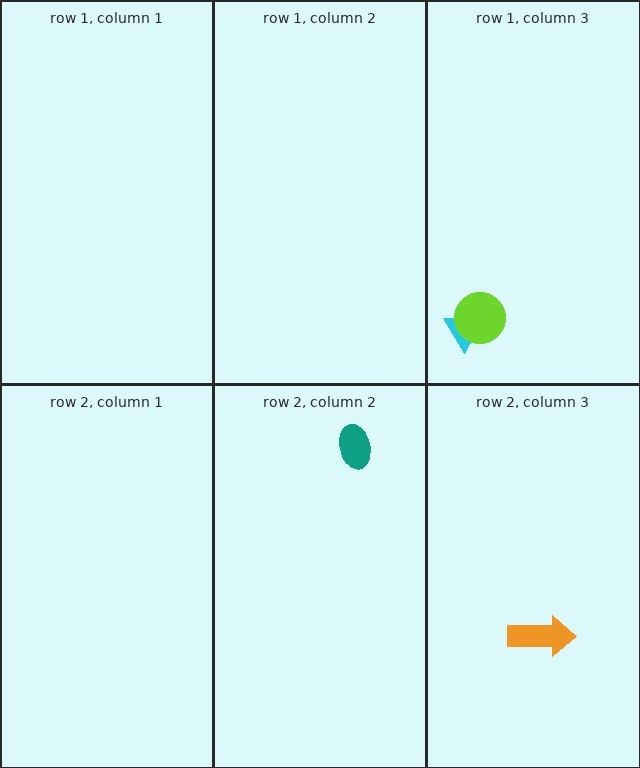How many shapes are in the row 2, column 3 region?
1.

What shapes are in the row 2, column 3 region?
The orange arrow.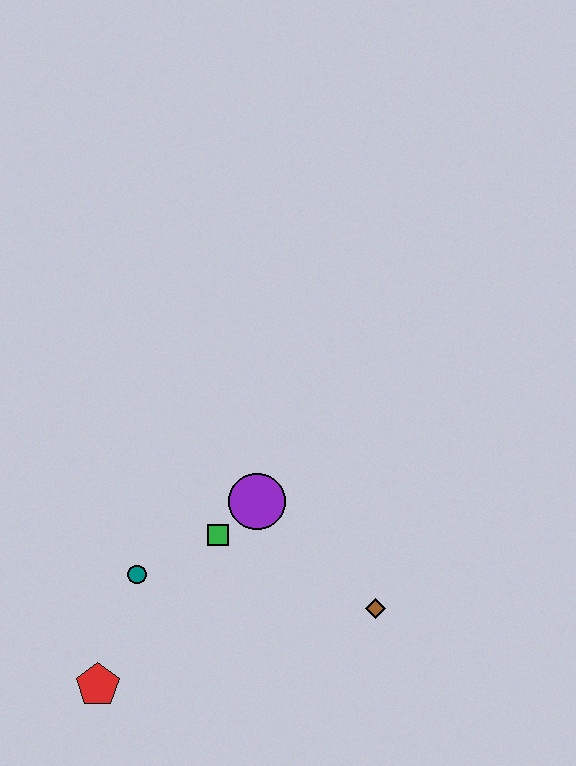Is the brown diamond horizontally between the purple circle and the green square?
No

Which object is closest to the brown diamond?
The purple circle is closest to the brown diamond.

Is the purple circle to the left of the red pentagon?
No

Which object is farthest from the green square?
The red pentagon is farthest from the green square.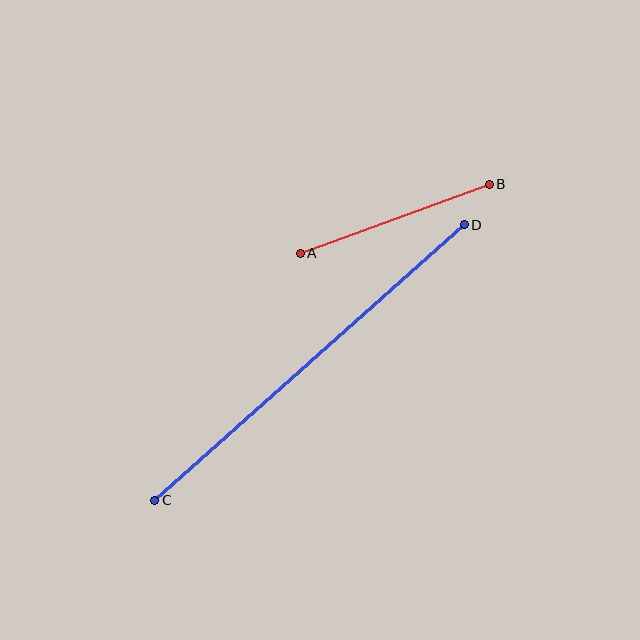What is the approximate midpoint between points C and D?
The midpoint is at approximately (309, 363) pixels.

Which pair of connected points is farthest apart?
Points C and D are farthest apart.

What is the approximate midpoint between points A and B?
The midpoint is at approximately (395, 219) pixels.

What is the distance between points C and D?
The distance is approximately 414 pixels.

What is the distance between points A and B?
The distance is approximately 201 pixels.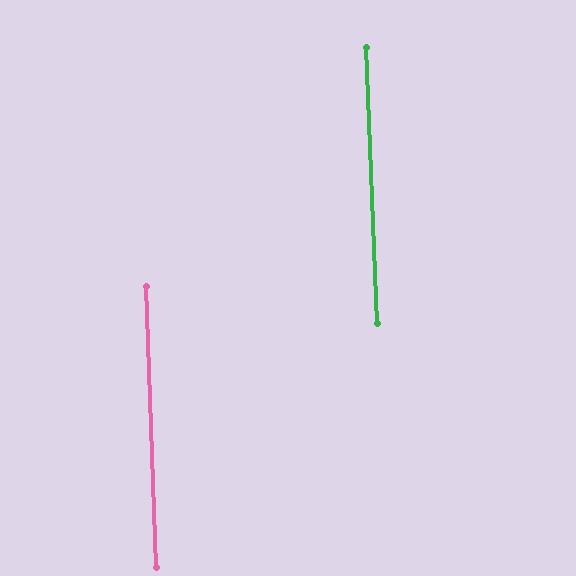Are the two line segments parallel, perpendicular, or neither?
Parallel — their directions differ by only 0.2°.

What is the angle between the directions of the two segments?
Approximately 0 degrees.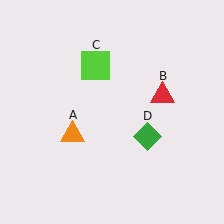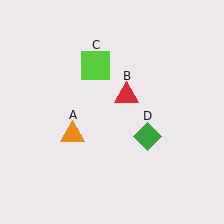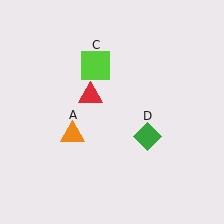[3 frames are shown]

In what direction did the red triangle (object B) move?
The red triangle (object B) moved left.